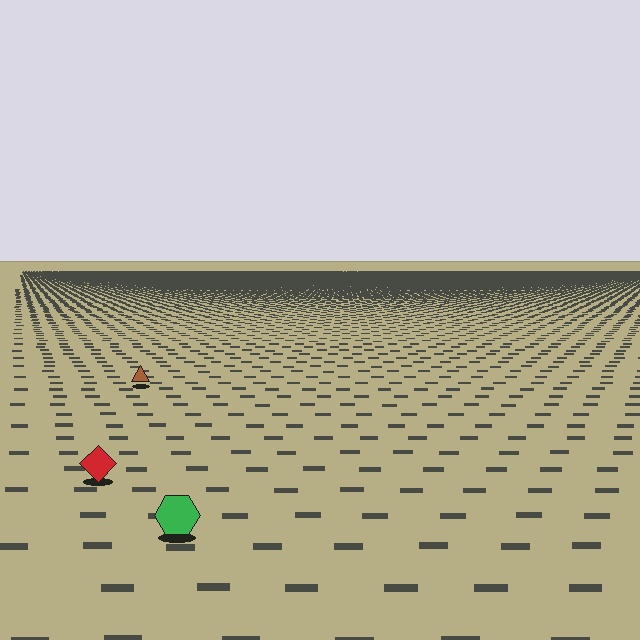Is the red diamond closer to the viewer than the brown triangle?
Yes. The red diamond is closer — you can tell from the texture gradient: the ground texture is coarser near it.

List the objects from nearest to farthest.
From nearest to farthest: the green hexagon, the red diamond, the brown triangle.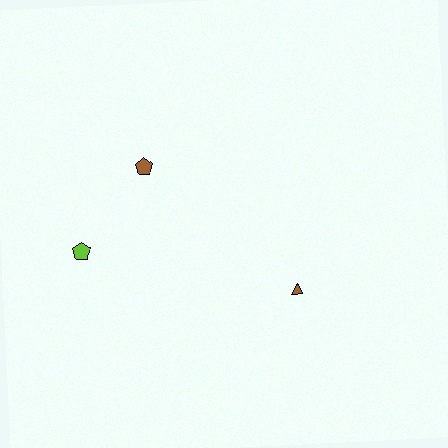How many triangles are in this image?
There is 1 triangle.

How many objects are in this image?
There are 3 objects.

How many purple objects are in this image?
There are no purple objects.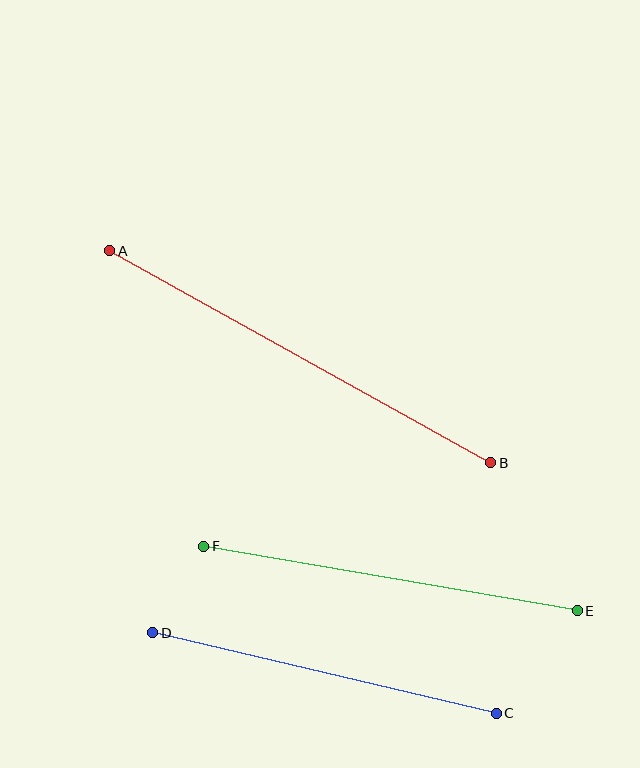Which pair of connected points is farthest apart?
Points A and B are farthest apart.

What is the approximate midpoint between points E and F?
The midpoint is at approximately (391, 579) pixels.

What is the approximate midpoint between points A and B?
The midpoint is at approximately (300, 357) pixels.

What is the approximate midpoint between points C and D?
The midpoint is at approximately (325, 673) pixels.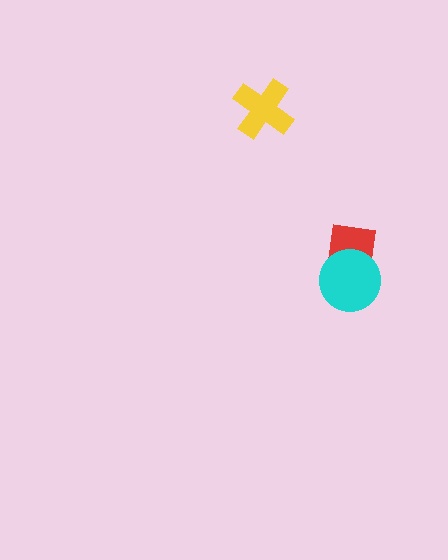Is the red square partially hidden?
Yes, it is partially covered by another shape.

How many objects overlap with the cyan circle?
1 object overlaps with the cyan circle.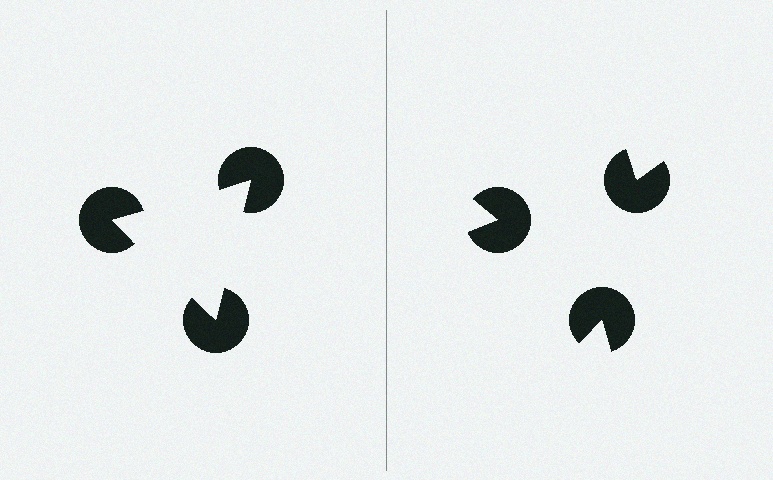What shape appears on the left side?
An illusory triangle.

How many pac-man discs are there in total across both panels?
6 — 3 on each side.